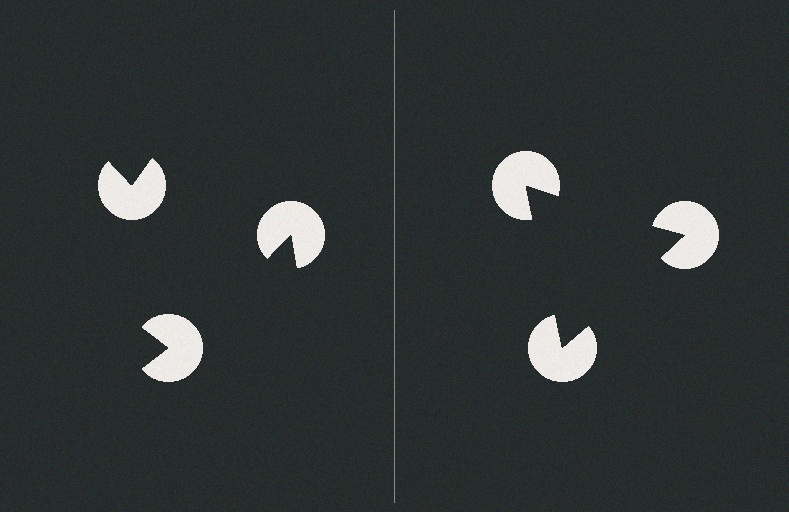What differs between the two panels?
The pac-man discs are positioned identically on both sides; only the wedge orientations differ. On the right they align to a triangle; on the left they are misaligned.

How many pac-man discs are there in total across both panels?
6 — 3 on each side.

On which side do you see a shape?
An illusory triangle appears on the right side. On the left side the wedge cuts are rotated, so no coherent shape forms.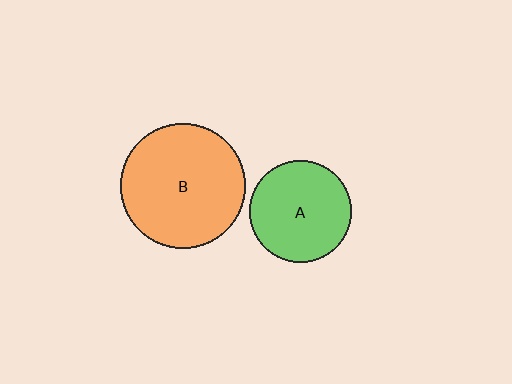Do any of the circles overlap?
No, none of the circles overlap.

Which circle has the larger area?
Circle B (orange).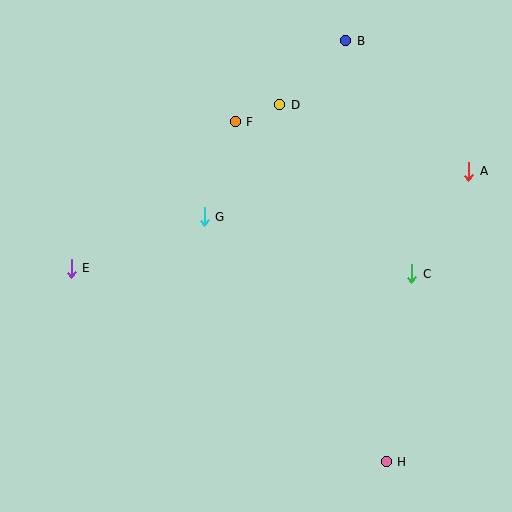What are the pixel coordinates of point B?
Point B is at (346, 41).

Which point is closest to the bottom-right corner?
Point H is closest to the bottom-right corner.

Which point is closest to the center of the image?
Point G at (204, 217) is closest to the center.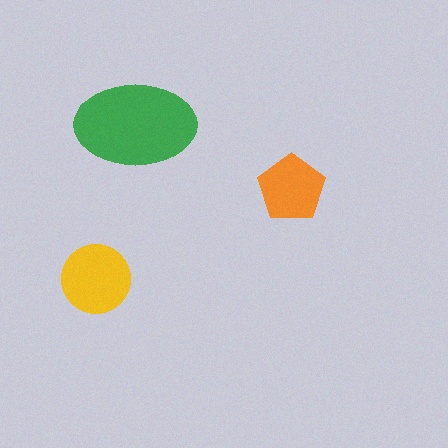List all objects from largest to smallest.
The green ellipse, the yellow circle, the orange pentagon.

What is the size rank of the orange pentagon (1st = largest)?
3rd.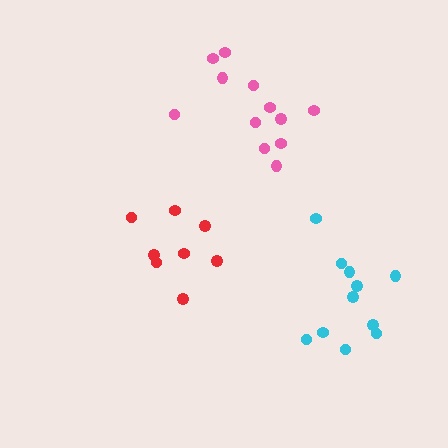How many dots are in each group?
Group 1: 12 dots, Group 2: 8 dots, Group 3: 11 dots (31 total).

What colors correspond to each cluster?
The clusters are colored: pink, red, cyan.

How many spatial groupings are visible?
There are 3 spatial groupings.